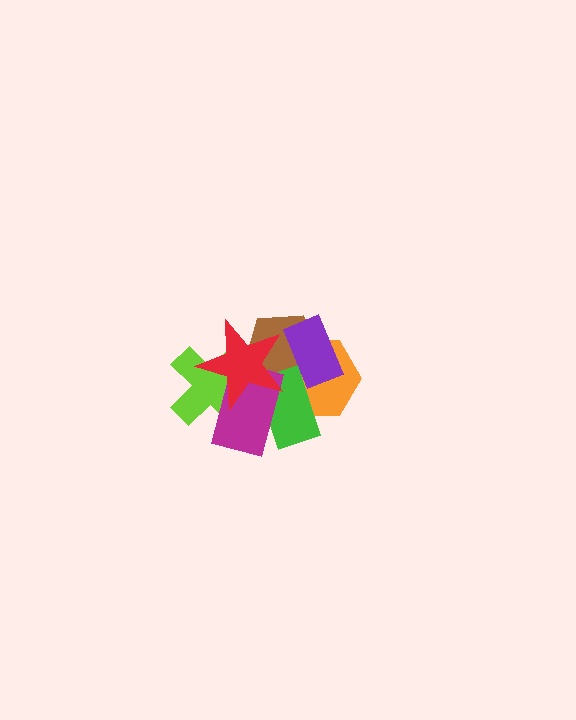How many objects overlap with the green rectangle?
5 objects overlap with the green rectangle.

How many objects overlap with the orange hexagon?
5 objects overlap with the orange hexagon.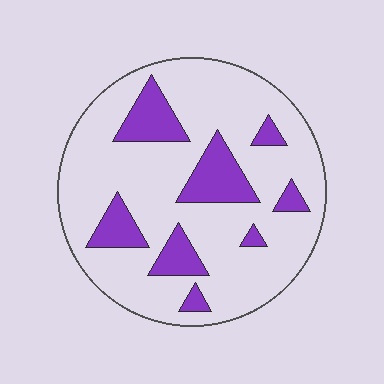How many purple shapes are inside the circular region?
8.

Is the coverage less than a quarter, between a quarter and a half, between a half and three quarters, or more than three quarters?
Less than a quarter.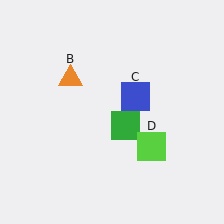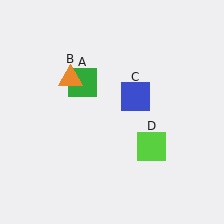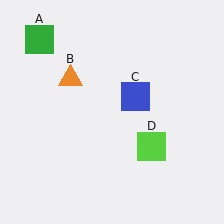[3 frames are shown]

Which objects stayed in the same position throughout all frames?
Orange triangle (object B) and blue square (object C) and lime square (object D) remained stationary.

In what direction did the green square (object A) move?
The green square (object A) moved up and to the left.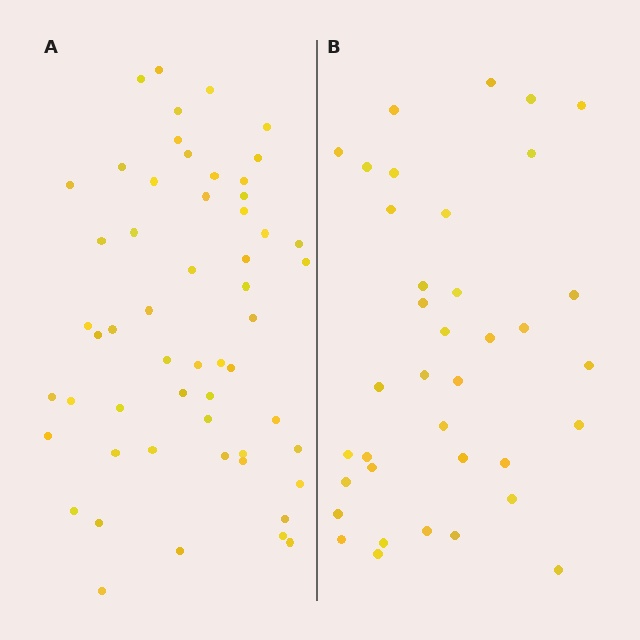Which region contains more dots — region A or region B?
Region A (the left region) has more dots.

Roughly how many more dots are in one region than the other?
Region A has approximately 20 more dots than region B.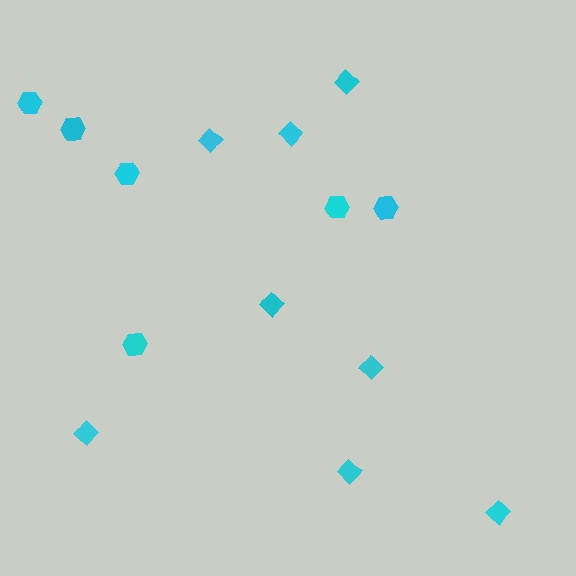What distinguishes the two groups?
There are 2 groups: one group of diamonds (8) and one group of hexagons (6).